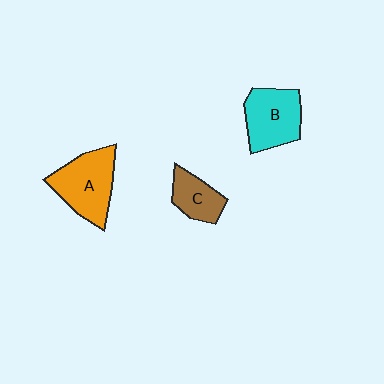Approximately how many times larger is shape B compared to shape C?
Approximately 1.5 times.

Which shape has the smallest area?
Shape C (brown).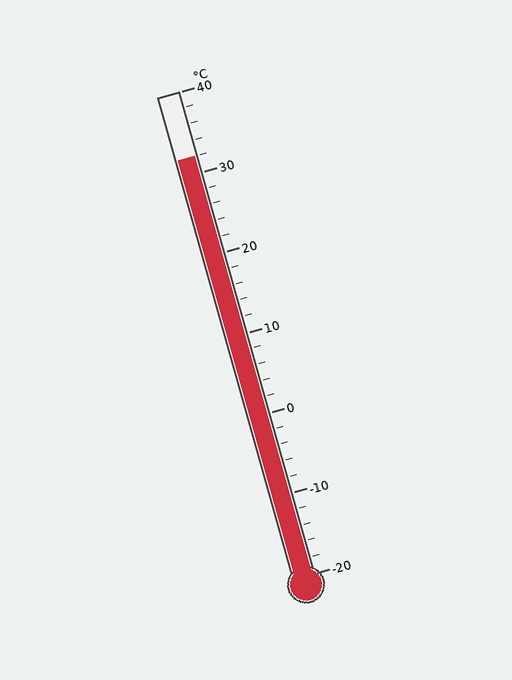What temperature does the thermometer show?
The thermometer shows approximately 32°C.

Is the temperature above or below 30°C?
The temperature is above 30°C.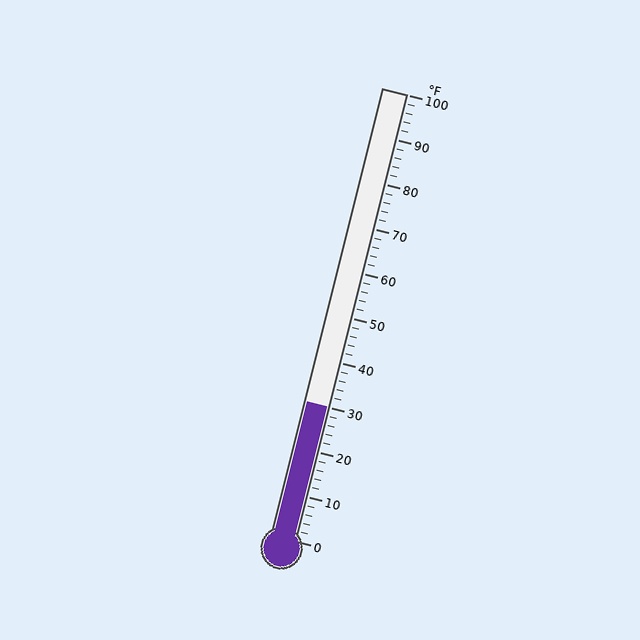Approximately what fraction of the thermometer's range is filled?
The thermometer is filled to approximately 30% of its range.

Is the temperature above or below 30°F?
The temperature is at 30°F.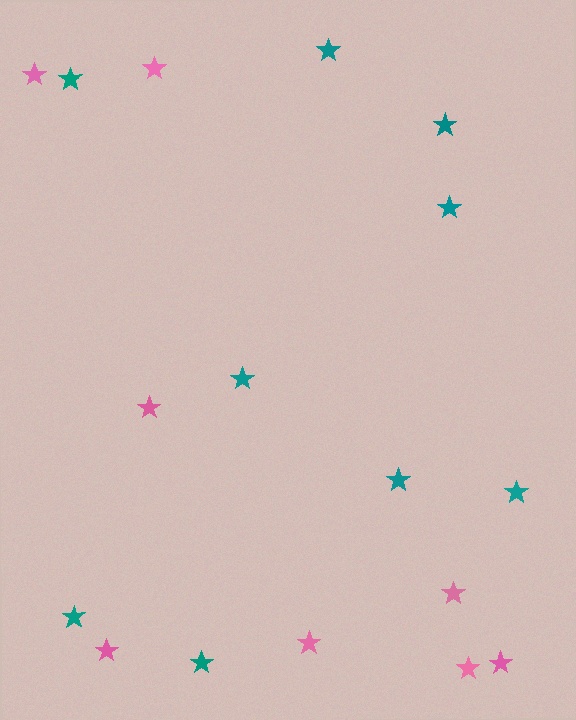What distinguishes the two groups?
There are 2 groups: one group of teal stars (9) and one group of pink stars (8).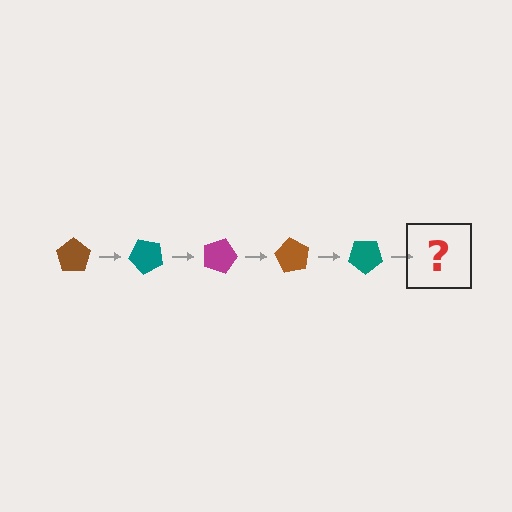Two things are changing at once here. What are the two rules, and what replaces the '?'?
The two rules are that it rotates 45 degrees each step and the color cycles through brown, teal, and magenta. The '?' should be a magenta pentagon, rotated 225 degrees from the start.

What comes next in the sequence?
The next element should be a magenta pentagon, rotated 225 degrees from the start.